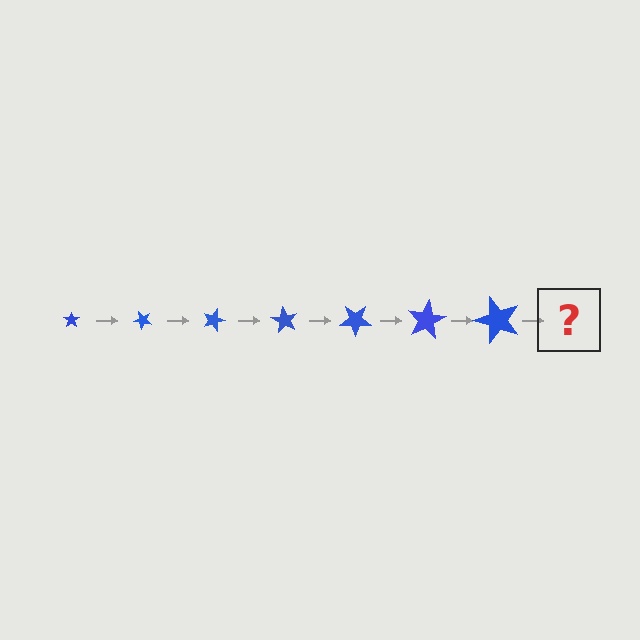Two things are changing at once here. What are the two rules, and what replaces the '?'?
The two rules are that the star grows larger each step and it rotates 45 degrees each step. The '?' should be a star, larger than the previous one and rotated 315 degrees from the start.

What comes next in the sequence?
The next element should be a star, larger than the previous one and rotated 315 degrees from the start.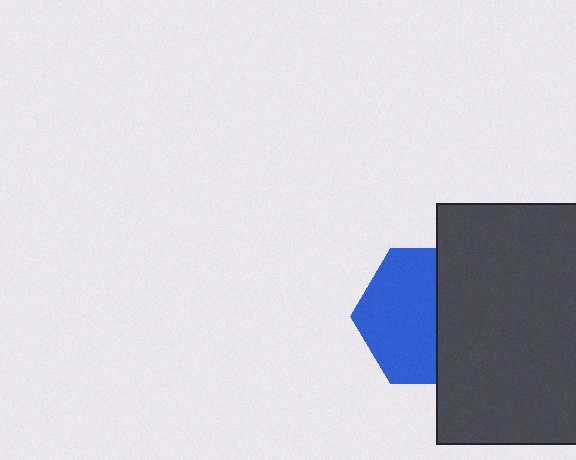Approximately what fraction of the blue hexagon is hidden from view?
Roughly 45% of the blue hexagon is hidden behind the dark gray rectangle.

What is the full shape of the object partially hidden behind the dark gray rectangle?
The partially hidden object is a blue hexagon.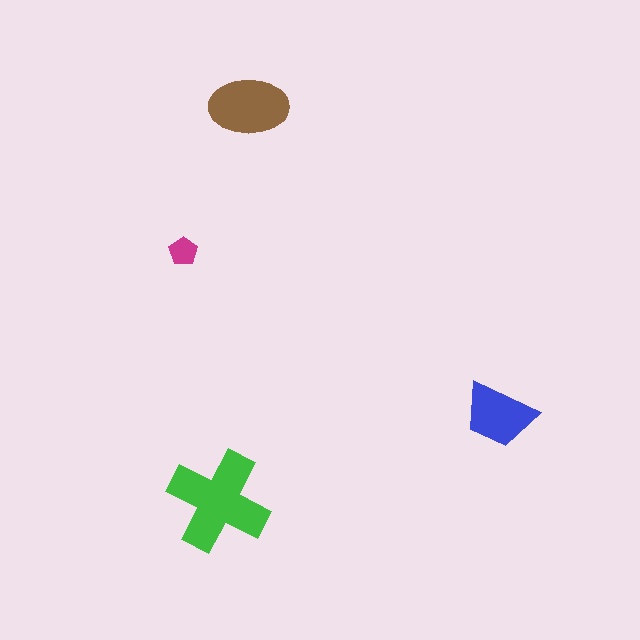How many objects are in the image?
There are 4 objects in the image.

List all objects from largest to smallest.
The green cross, the brown ellipse, the blue trapezoid, the magenta pentagon.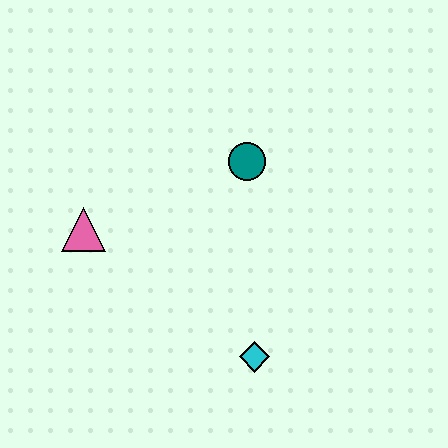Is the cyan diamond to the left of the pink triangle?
No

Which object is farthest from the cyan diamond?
The pink triangle is farthest from the cyan diamond.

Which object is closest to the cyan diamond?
The teal circle is closest to the cyan diamond.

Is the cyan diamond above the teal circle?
No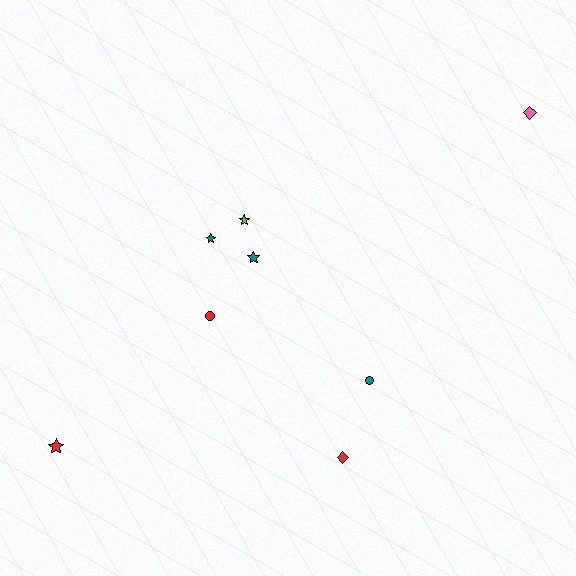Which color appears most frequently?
Red, with 3 objects.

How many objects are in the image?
There are 8 objects.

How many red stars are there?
There is 1 red star.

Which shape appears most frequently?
Star, with 4 objects.